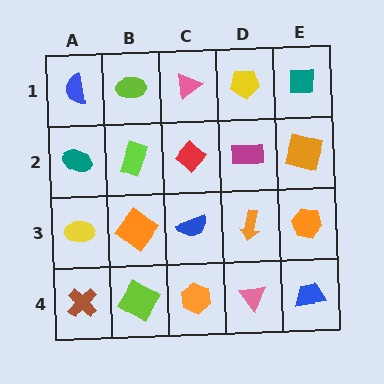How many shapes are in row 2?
5 shapes.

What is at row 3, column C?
A blue semicircle.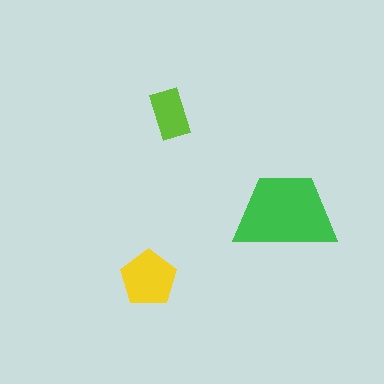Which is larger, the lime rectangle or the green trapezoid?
The green trapezoid.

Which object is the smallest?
The lime rectangle.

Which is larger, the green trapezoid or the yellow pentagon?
The green trapezoid.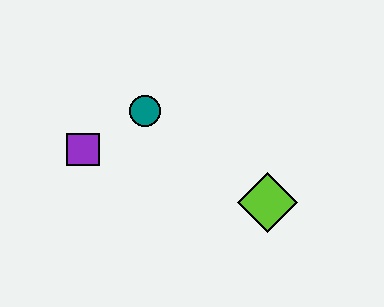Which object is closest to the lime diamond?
The teal circle is closest to the lime diamond.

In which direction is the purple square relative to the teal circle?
The purple square is to the left of the teal circle.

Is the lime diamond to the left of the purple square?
No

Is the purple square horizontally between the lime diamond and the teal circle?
No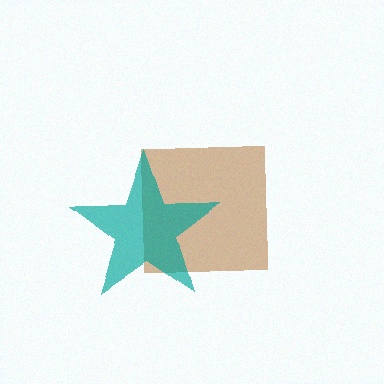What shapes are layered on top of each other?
The layered shapes are: a brown square, a teal star.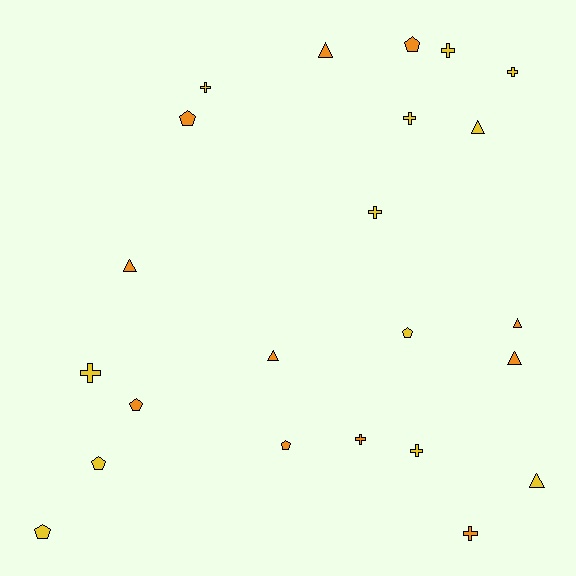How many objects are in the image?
There are 23 objects.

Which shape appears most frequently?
Cross, with 9 objects.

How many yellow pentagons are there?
There are 3 yellow pentagons.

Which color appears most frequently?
Yellow, with 12 objects.